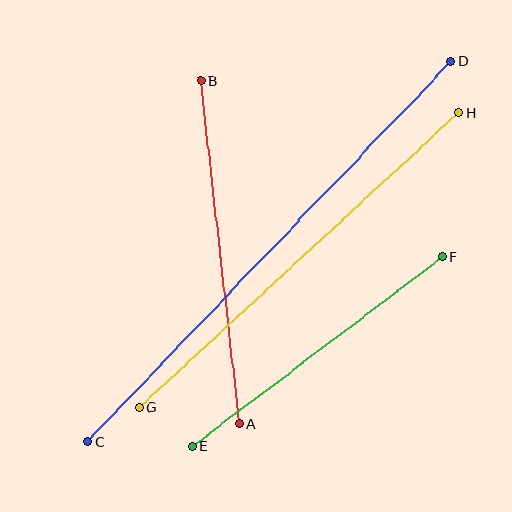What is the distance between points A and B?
The distance is approximately 345 pixels.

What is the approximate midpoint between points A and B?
The midpoint is at approximately (220, 252) pixels.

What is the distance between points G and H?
The distance is approximately 434 pixels.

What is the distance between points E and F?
The distance is approximately 313 pixels.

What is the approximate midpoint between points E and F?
The midpoint is at approximately (317, 352) pixels.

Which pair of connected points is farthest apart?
Points C and D are farthest apart.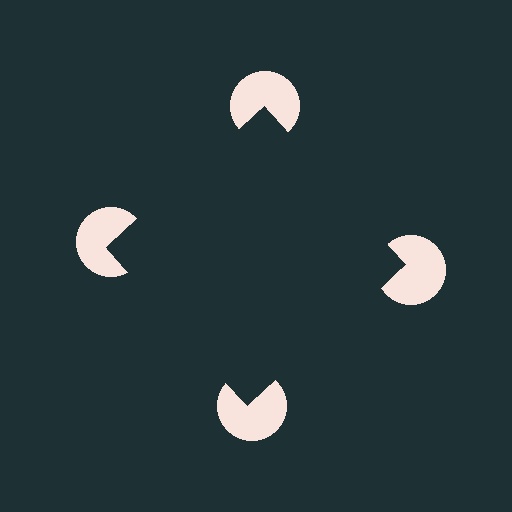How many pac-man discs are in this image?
There are 4 — one at each vertex of the illusory square.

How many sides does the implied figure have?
4 sides.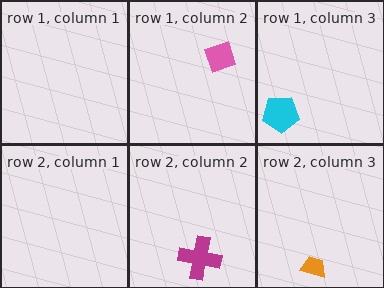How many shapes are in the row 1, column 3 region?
1.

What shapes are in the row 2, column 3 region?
The orange trapezoid.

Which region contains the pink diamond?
The row 1, column 2 region.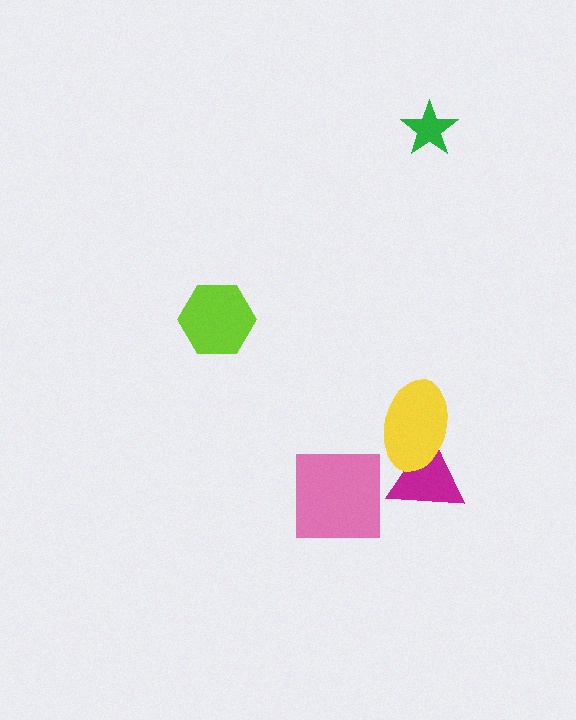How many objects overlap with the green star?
0 objects overlap with the green star.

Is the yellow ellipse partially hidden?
No, no other shape covers it.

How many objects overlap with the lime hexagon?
0 objects overlap with the lime hexagon.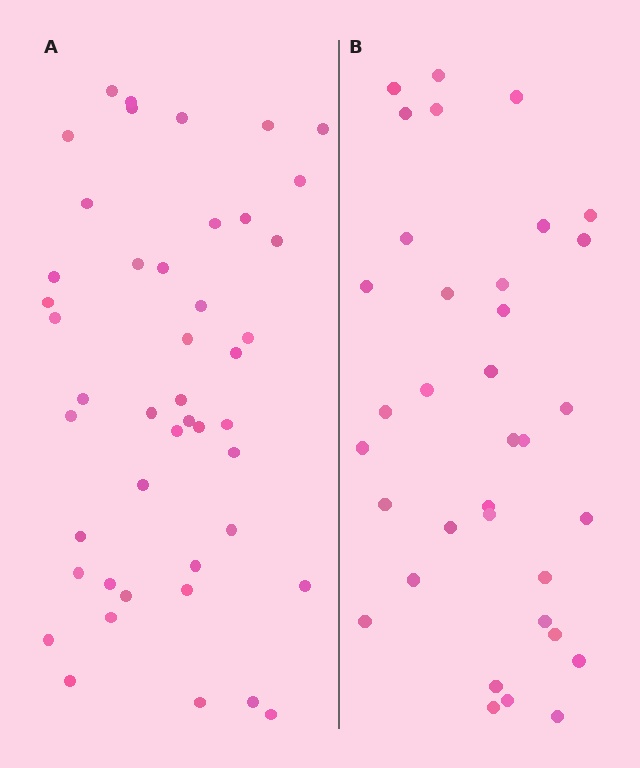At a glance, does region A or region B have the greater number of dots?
Region A (the left region) has more dots.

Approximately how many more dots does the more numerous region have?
Region A has roughly 10 or so more dots than region B.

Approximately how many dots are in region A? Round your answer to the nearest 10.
About 40 dots. (The exact count is 45, which rounds to 40.)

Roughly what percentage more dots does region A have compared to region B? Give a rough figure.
About 30% more.